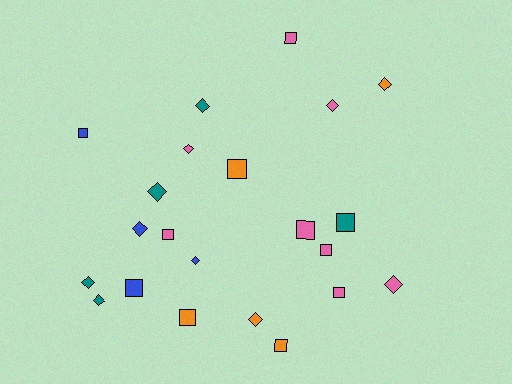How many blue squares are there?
There are 2 blue squares.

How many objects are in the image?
There are 22 objects.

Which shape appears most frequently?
Square, with 11 objects.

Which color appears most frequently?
Pink, with 8 objects.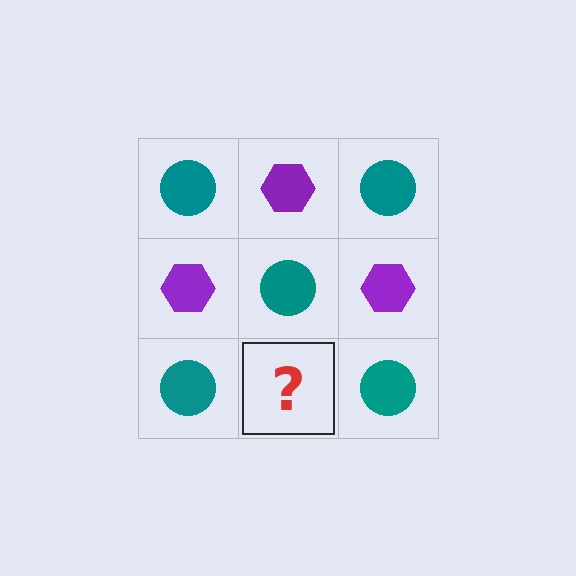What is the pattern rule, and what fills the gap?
The rule is that it alternates teal circle and purple hexagon in a checkerboard pattern. The gap should be filled with a purple hexagon.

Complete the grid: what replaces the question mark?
The question mark should be replaced with a purple hexagon.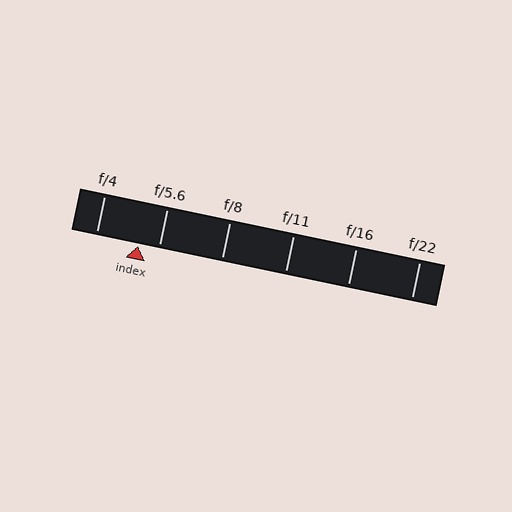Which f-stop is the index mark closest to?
The index mark is closest to f/5.6.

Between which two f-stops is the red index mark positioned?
The index mark is between f/4 and f/5.6.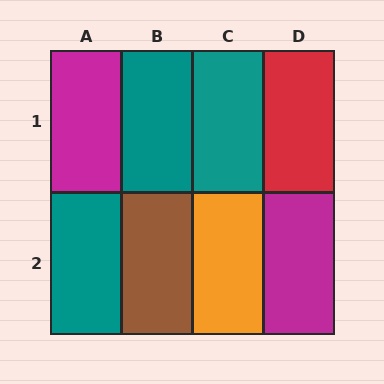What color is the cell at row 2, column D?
Magenta.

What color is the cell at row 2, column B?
Brown.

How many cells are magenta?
2 cells are magenta.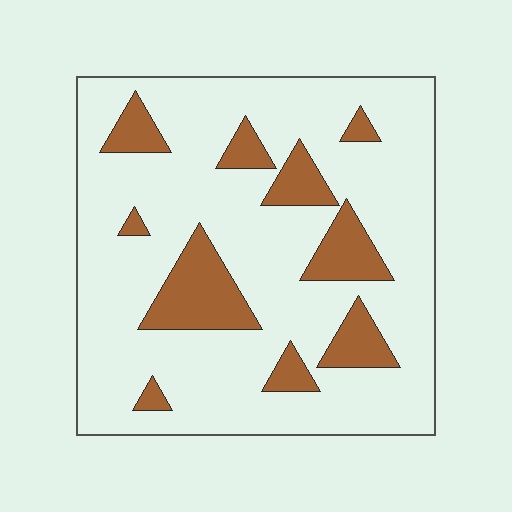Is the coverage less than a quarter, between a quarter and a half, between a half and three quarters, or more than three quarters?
Less than a quarter.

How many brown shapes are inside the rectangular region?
10.